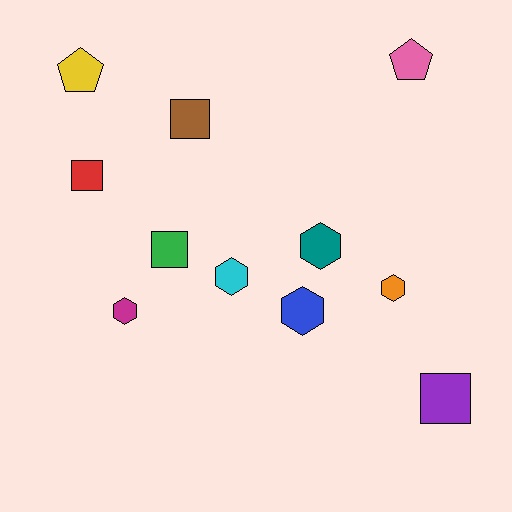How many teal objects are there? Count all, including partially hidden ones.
There is 1 teal object.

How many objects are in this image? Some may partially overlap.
There are 11 objects.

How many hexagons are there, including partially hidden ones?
There are 5 hexagons.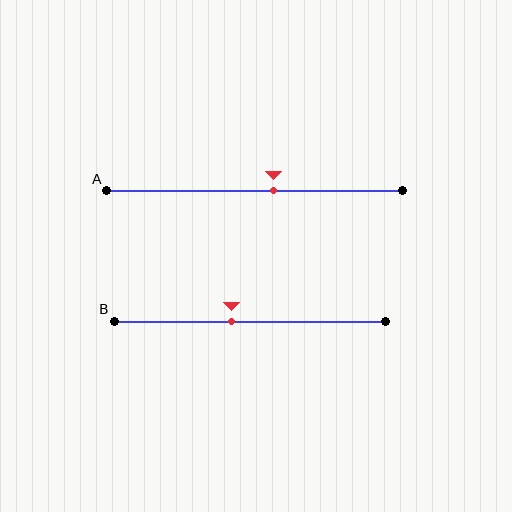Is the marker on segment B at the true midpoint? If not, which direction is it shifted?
No, the marker on segment B is shifted to the left by about 7% of the segment length.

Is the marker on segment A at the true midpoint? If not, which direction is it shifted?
No, the marker on segment A is shifted to the right by about 6% of the segment length.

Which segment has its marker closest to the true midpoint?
Segment A has its marker closest to the true midpoint.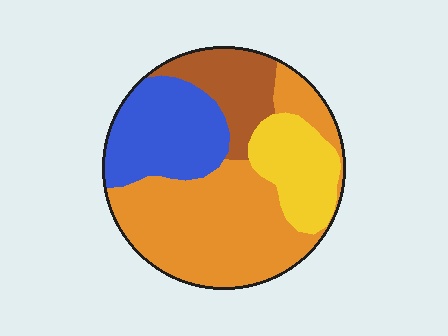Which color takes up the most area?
Orange, at roughly 45%.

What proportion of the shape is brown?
Brown takes up about one sixth (1/6) of the shape.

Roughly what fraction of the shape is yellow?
Yellow takes up less than a quarter of the shape.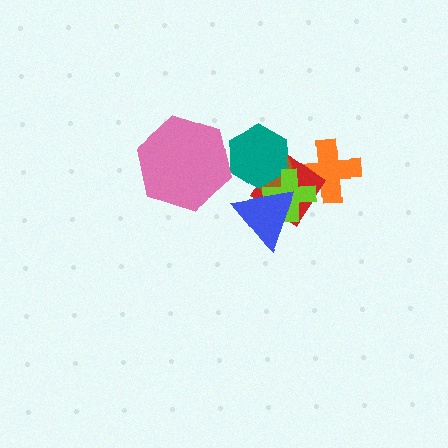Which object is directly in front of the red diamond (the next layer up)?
The brown ellipse is directly in front of the red diamond.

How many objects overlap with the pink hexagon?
0 objects overlap with the pink hexagon.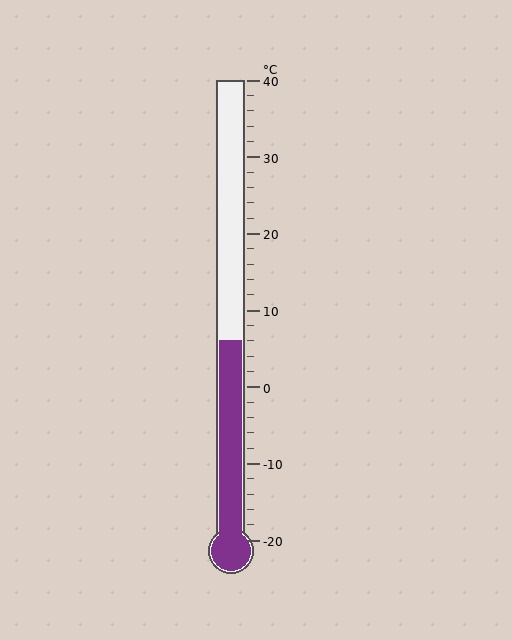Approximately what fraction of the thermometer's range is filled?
The thermometer is filled to approximately 45% of its range.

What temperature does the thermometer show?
The thermometer shows approximately 6°C.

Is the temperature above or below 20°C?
The temperature is below 20°C.